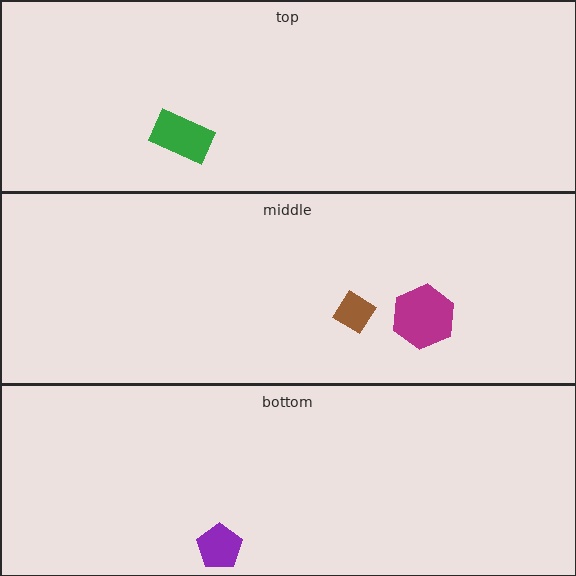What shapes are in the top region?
The green rectangle.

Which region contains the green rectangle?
The top region.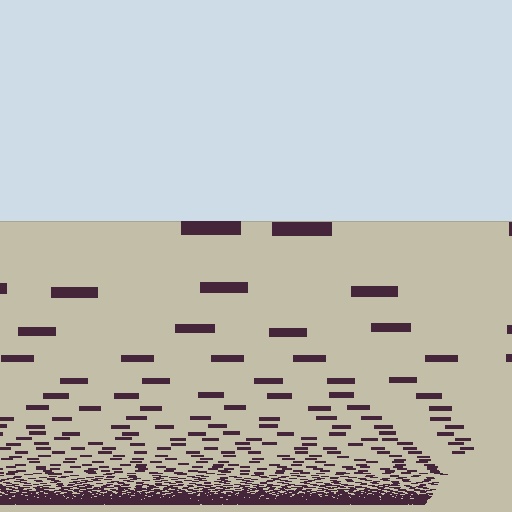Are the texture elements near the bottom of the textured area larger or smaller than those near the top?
Smaller. The gradient is inverted — elements near the bottom are smaller and denser.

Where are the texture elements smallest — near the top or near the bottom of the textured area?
Near the bottom.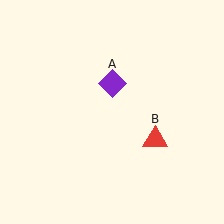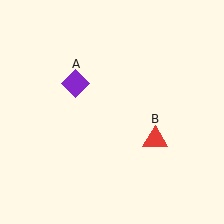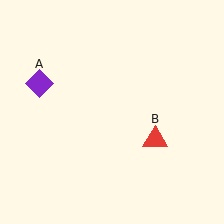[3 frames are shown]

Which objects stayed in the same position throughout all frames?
Red triangle (object B) remained stationary.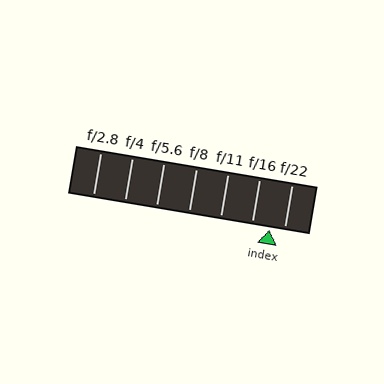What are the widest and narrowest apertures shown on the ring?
The widest aperture shown is f/2.8 and the narrowest is f/22.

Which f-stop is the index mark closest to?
The index mark is closest to f/22.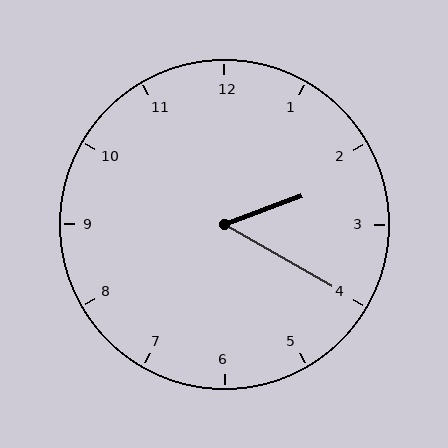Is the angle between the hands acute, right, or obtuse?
It is acute.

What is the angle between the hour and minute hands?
Approximately 50 degrees.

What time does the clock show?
2:20.